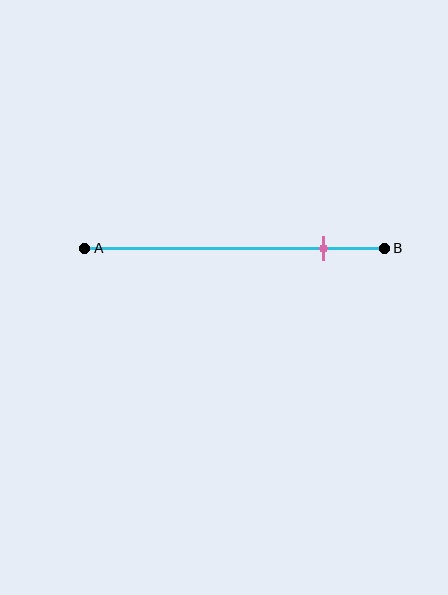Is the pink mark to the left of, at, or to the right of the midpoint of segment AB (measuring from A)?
The pink mark is to the right of the midpoint of segment AB.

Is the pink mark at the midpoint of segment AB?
No, the mark is at about 80% from A, not at the 50% midpoint.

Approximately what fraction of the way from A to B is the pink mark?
The pink mark is approximately 80% of the way from A to B.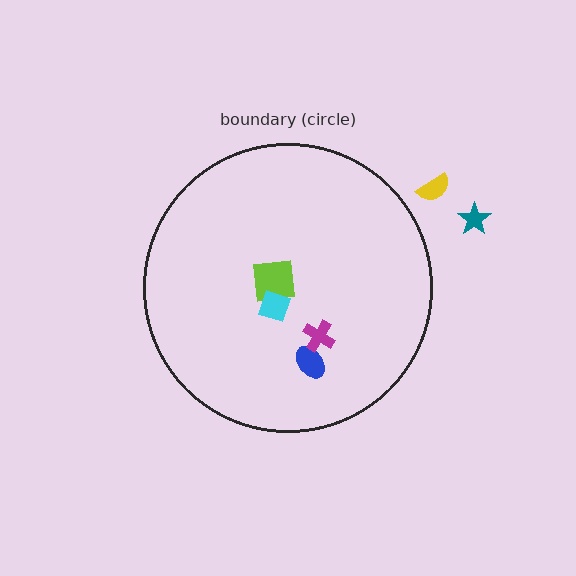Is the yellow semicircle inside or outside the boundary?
Outside.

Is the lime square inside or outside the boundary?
Inside.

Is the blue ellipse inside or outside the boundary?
Inside.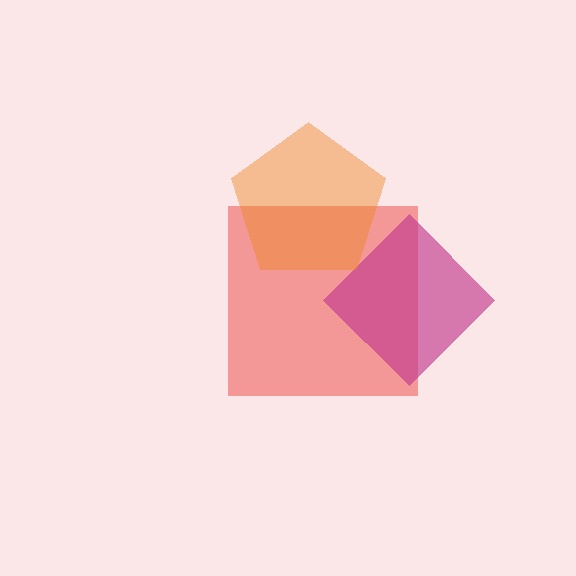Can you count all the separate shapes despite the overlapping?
Yes, there are 3 separate shapes.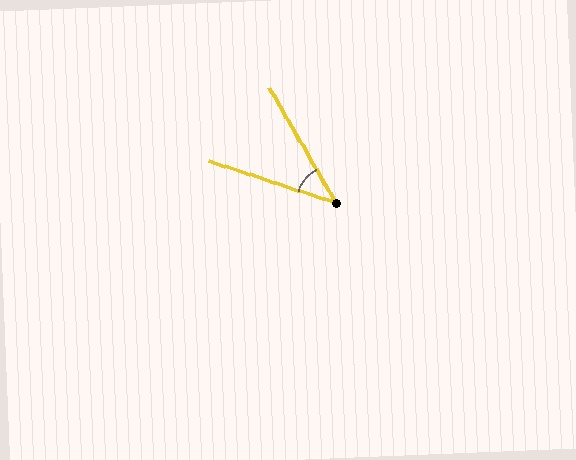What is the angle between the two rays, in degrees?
Approximately 41 degrees.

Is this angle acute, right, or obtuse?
It is acute.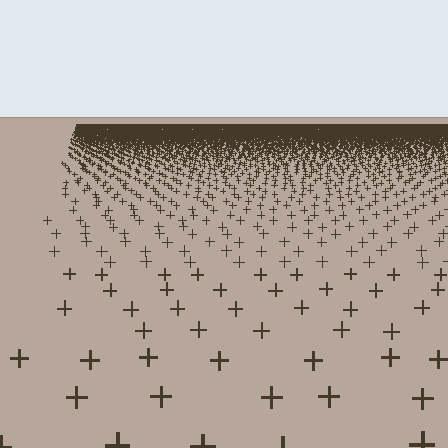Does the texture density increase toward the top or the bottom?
Density increases toward the top.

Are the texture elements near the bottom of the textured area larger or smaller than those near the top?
Larger. Near the bottom, elements are closer to the viewer and appear at a bigger on-screen size.